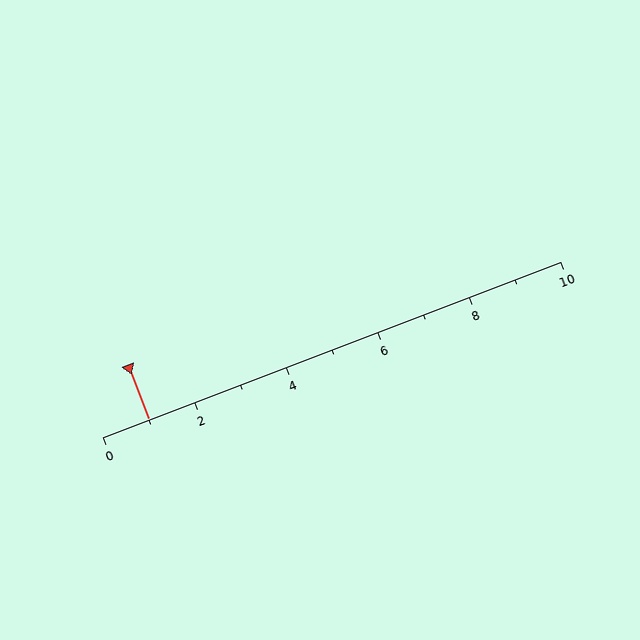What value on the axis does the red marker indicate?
The marker indicates approximately 1.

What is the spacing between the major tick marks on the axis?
The major ticks are spaced 2 apart.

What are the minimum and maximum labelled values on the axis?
The axis runs from 0 to 10.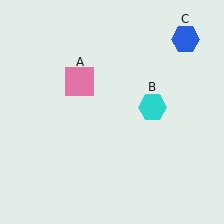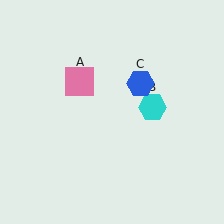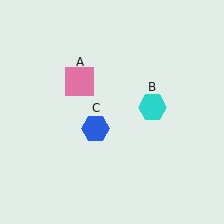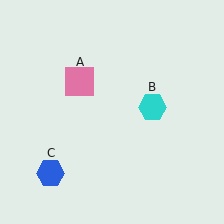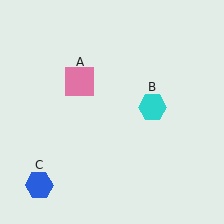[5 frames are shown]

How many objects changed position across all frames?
1 object changed position: blue hexagon (object C).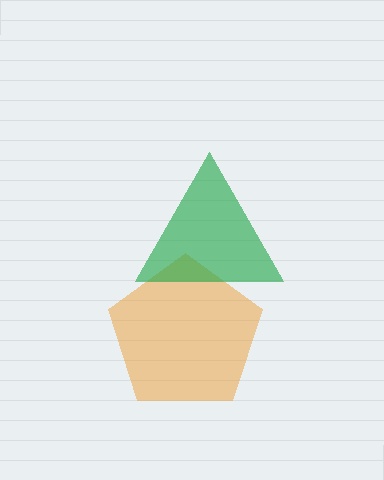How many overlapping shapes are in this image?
There are 2 overlapping shapes in the image.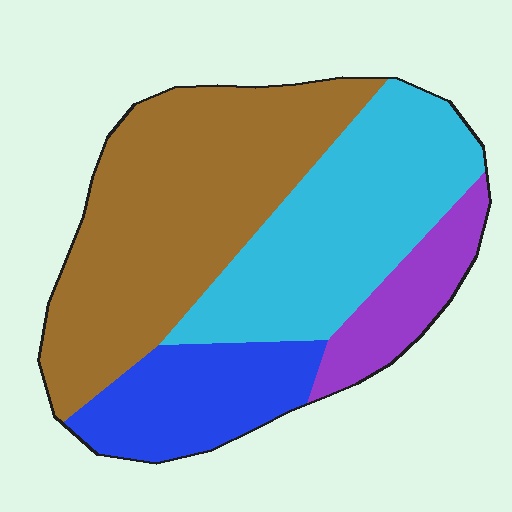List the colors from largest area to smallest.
From largest to smallest: brown, cyan, blue, purple.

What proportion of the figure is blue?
Blue covers around 15% of the figure.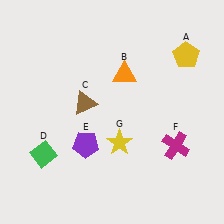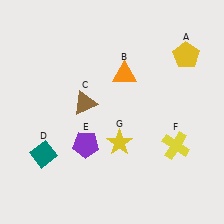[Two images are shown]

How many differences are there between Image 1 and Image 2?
There are 2 differences between the two images.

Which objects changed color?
D changed from green to teal. F changed from magenta to yellow.